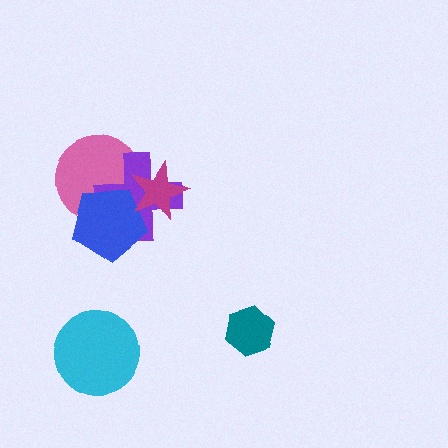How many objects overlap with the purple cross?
3 objects overlap with the purple cross.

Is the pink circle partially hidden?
Yes, it is partially covered by another shape.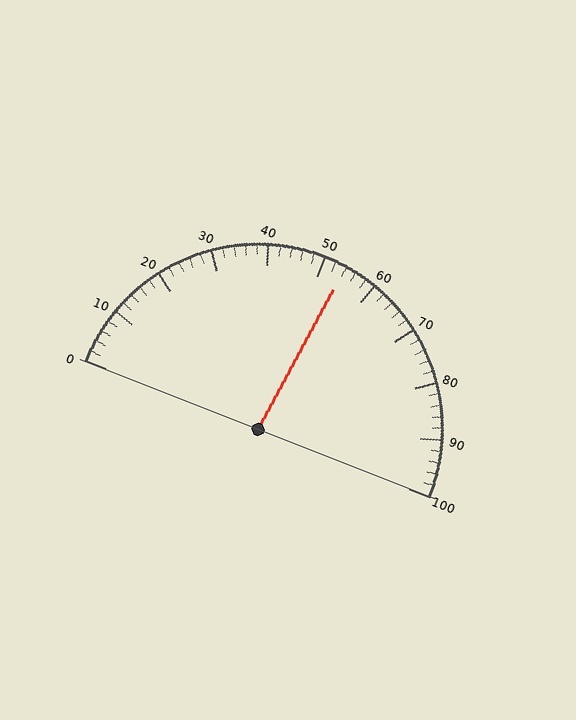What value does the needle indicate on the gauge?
The needle indicates approximately 54.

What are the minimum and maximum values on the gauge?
The gauge ranges from 0 to 100.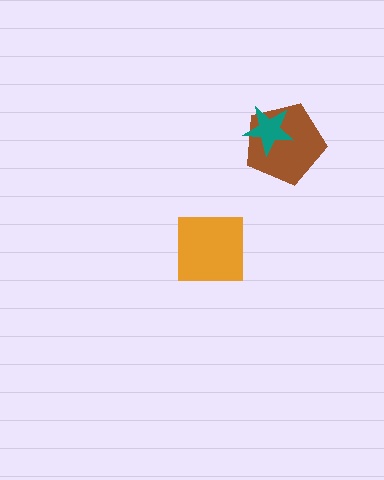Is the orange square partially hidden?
No, no other shape covers it.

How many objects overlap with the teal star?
1 object overlaps with the teal star.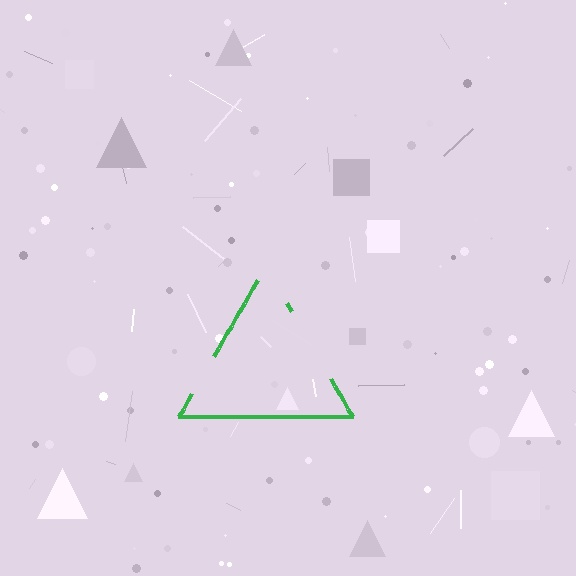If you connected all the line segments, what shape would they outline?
They would outline a triangle.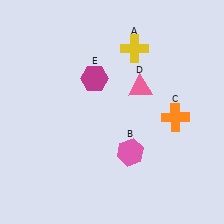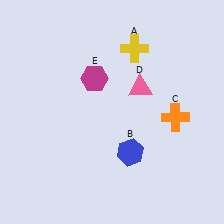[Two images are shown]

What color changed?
The hexagon (B) changed from pink in Image 1 to blue in Image 2.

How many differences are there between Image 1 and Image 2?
There is 1 difference between the two images.